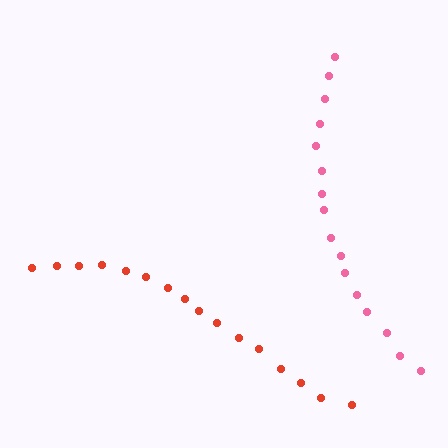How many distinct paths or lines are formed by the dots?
There are 2 distinct paths.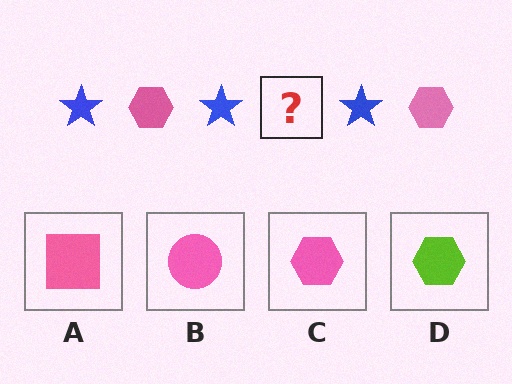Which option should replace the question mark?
Option C.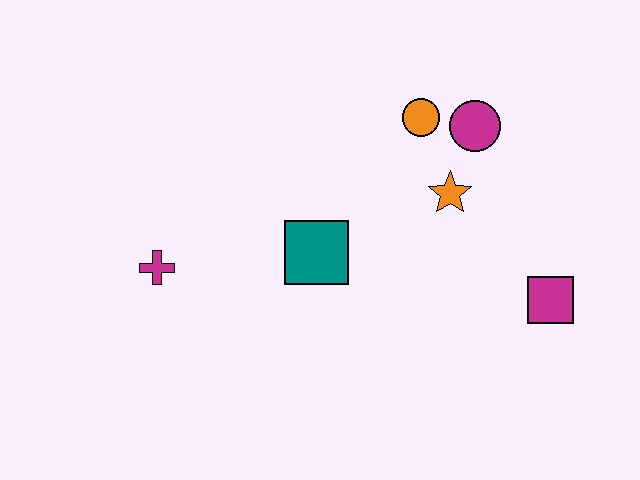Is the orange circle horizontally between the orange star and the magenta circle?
No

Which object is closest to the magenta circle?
The orange circle is closest to the magenta circle.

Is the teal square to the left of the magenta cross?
No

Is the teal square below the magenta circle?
Yes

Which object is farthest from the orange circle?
The magenta cross is farthest from the orange circle.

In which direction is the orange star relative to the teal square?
The orange star is to the right of the teal square.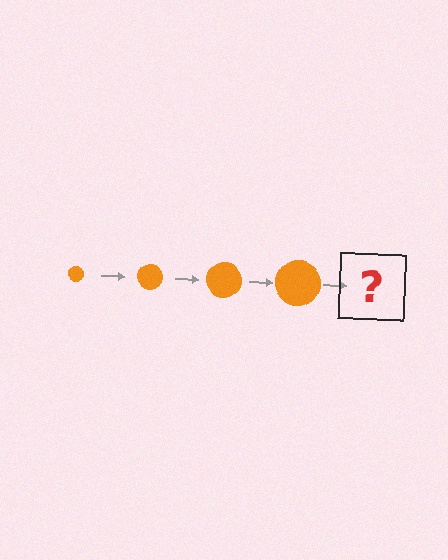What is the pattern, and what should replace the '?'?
The pattern is that the circle gets progressively larger each step. The '?' should be an orange circle, larger than the previous one.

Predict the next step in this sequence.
The next step is an orange circle, larger than the previous one.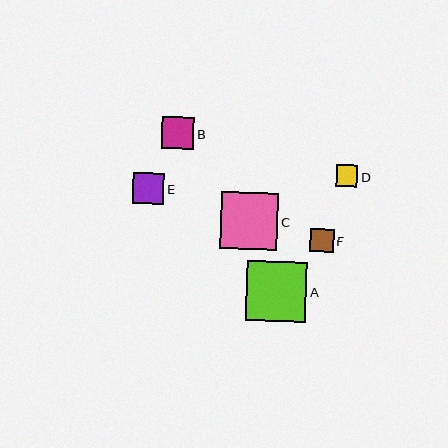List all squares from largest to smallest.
From largest to smallest: A, C, B, E, F, D.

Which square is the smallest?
Square D is the smallest with a size of approximately 22 pixels.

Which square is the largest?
Square A is the largest with a size of approximately 60 pixels.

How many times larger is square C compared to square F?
Square C is approximately 2.4 times the size of square F.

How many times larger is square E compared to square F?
Square E is approximately 1.3 times the size of square F.